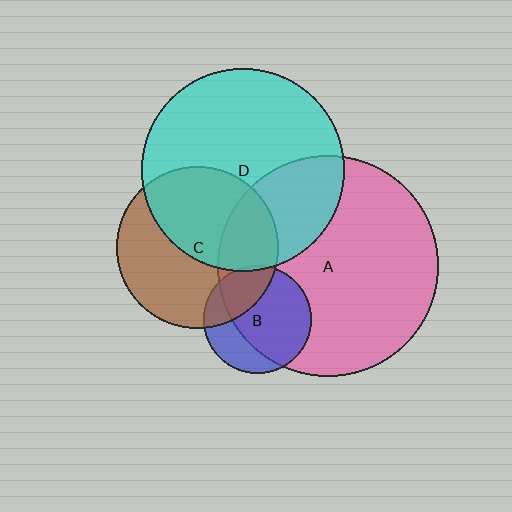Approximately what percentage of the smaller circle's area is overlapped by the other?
Approximately 30%.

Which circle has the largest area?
Circle A (pink).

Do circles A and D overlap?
Yes.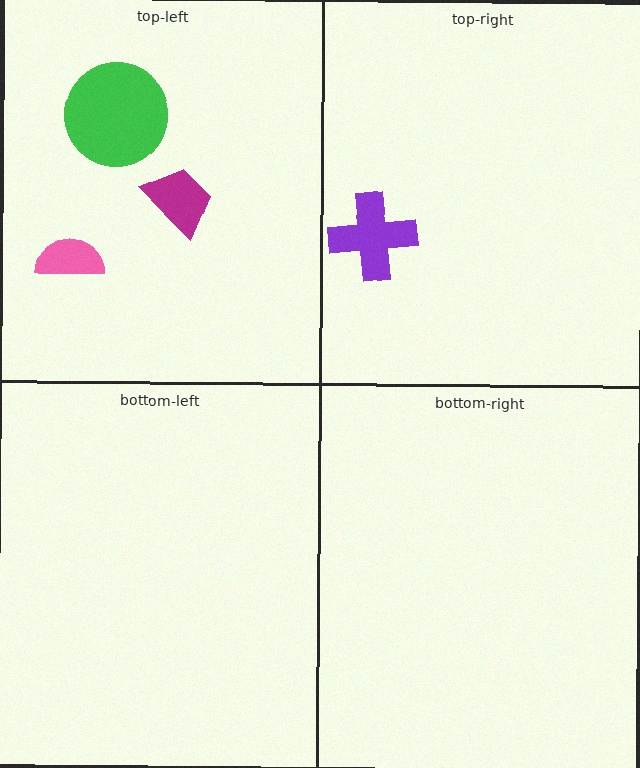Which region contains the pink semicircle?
The top-left region.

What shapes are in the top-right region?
The purple cross.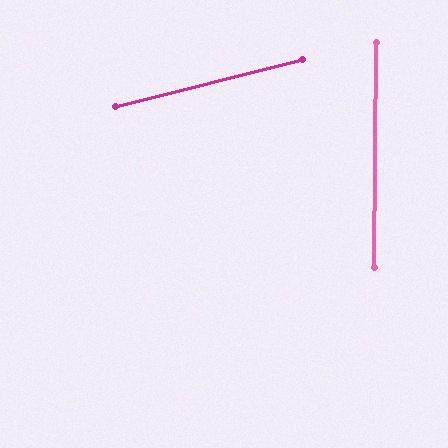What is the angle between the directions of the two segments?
Approximately 76 degrees.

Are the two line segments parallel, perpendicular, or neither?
Neither parallel nor perpendicular — they differ by about 76°.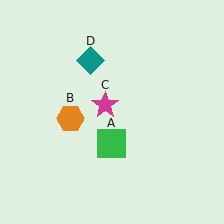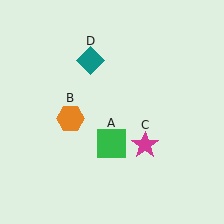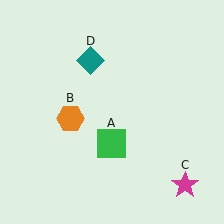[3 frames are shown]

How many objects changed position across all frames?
1 object changed position: magenta star (object C).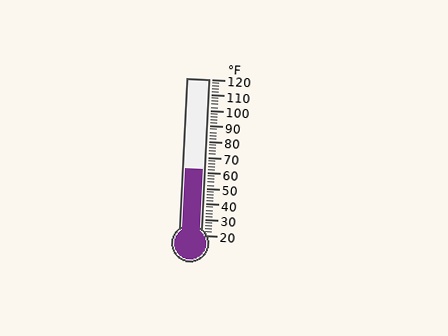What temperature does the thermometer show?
The thermometer shows approximately 62°F.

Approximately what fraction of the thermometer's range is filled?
The thermometer is filled to approximately 40% of its range.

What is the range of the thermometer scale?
The thermometer scale ranges from 20°F to 120°F.